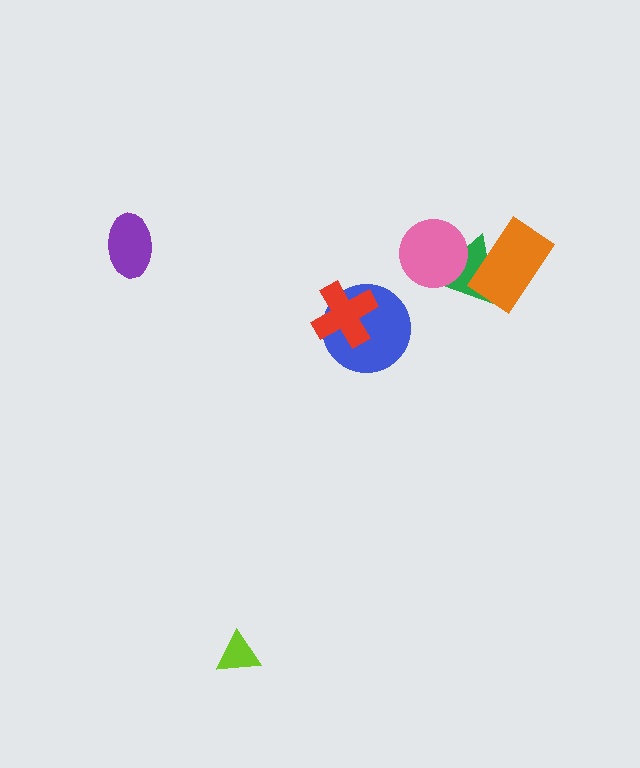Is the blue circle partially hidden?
Yes, it is partially covered by another shape.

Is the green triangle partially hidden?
Yes, it is partially covered by another shape.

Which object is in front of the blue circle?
The red cross is in front of the blue circle.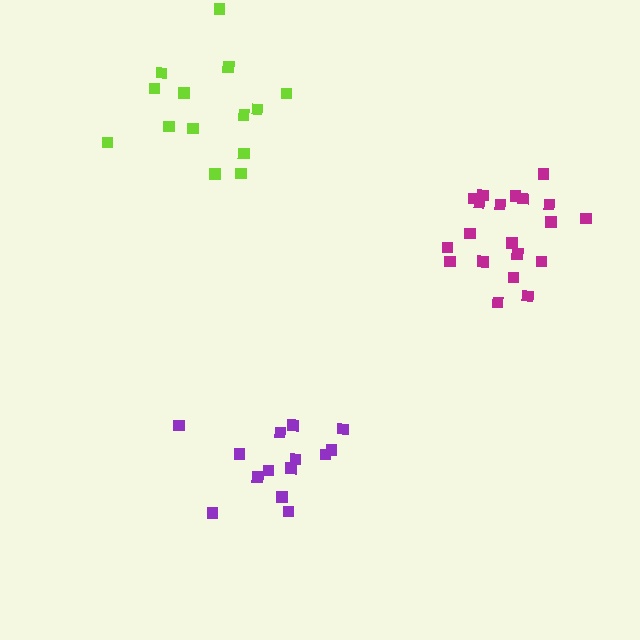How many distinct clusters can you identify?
There are 3 distinct clusters.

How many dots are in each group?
Group 1: 14 dots, Group 2: 20 dots, Group 3: 14 dots (48 total).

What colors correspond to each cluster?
The clusters are colored: purple, magenta, lime.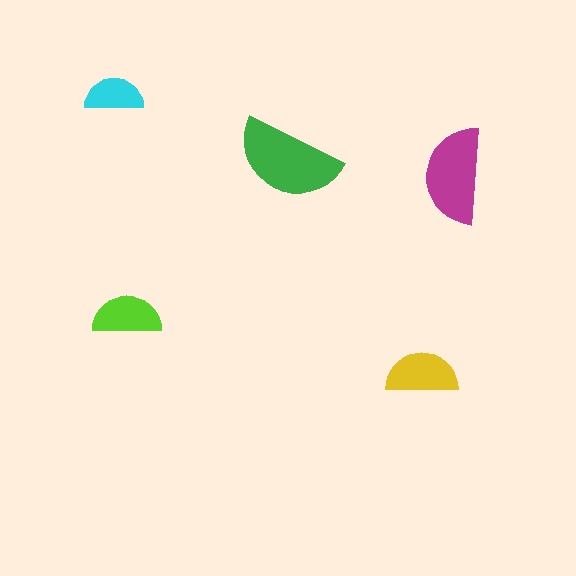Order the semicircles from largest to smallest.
the green one, the magenta one, the yellow one, the lime one, the cyan one.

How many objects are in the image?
There are 5 objects in the image.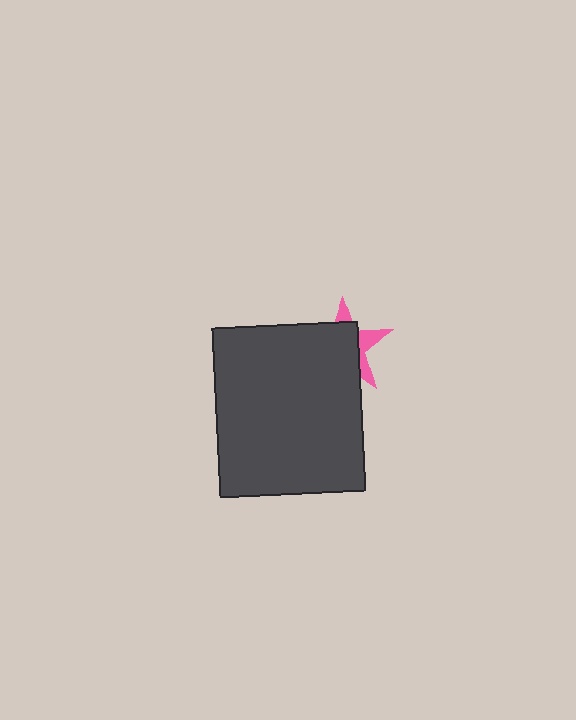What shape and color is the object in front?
The object in front is a dark gray rectangle.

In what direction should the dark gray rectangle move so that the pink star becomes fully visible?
The dark gray rectangle should move toward the lower-left. That is the shortest direction to clear the overlap and leave the pink star fully visible.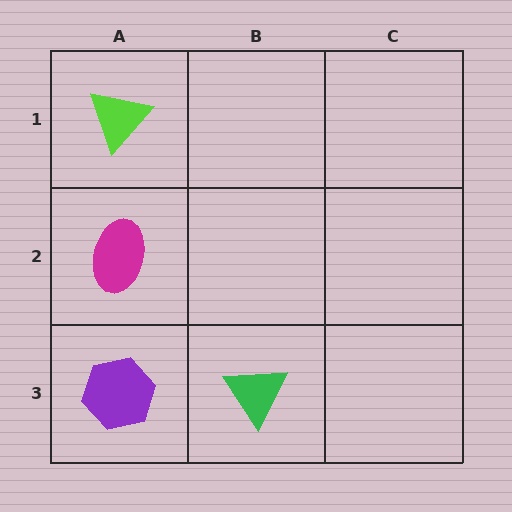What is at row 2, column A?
A magenta ellipse.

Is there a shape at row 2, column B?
No, that cell is empty.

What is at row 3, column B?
A green triangle.